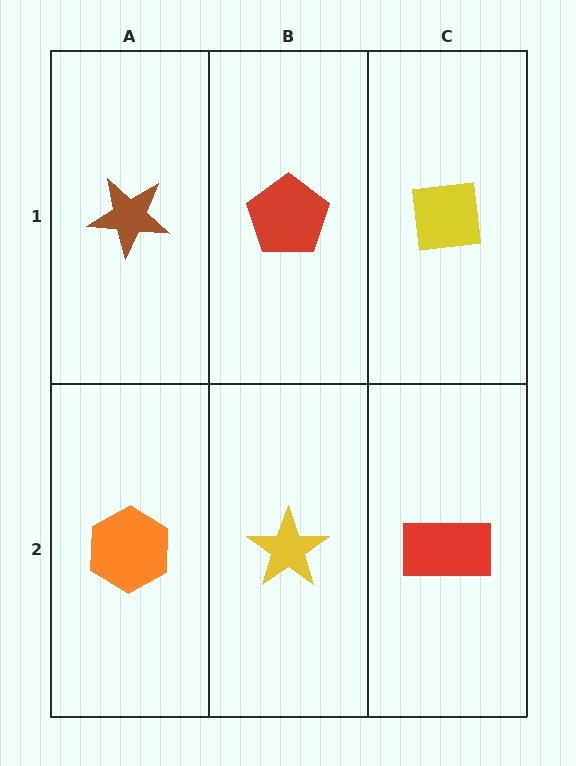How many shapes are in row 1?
3 shapes.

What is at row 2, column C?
A red rectangle.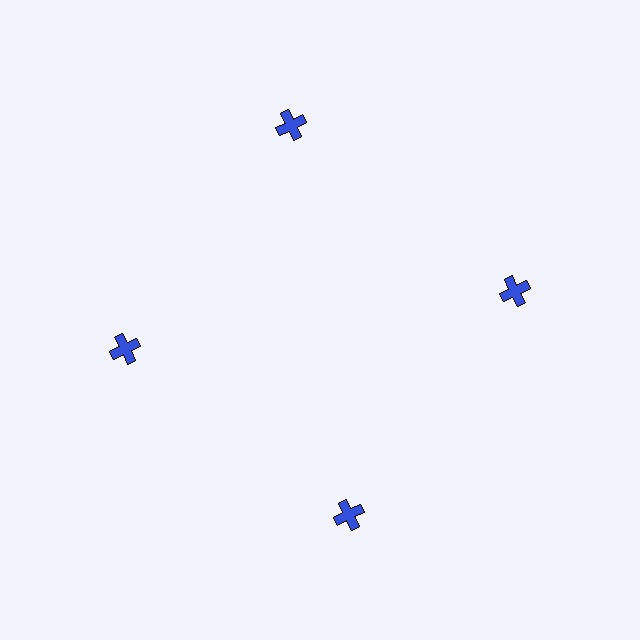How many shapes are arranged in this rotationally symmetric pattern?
There are 4 shapes, arranged in 4 groups of 1.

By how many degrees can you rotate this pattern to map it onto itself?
The pattern maps onto itself every 90 degrees of rotation.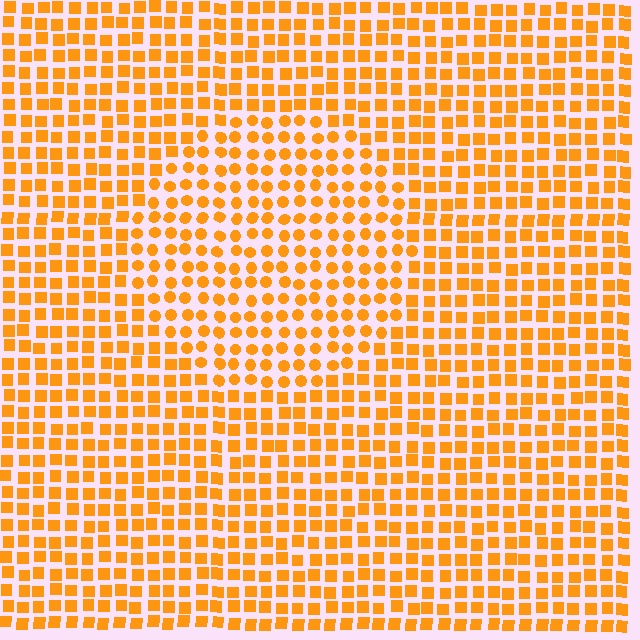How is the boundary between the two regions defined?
The boundary is defined by a change in element shape: circles inside vs. squares outside. All elements share the same color and spacing.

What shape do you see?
I see a circle.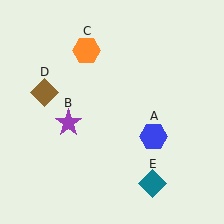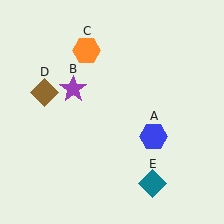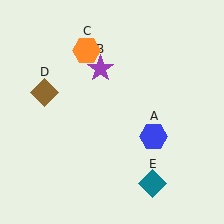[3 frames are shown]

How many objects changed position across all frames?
1 object changed position: purple star (object B).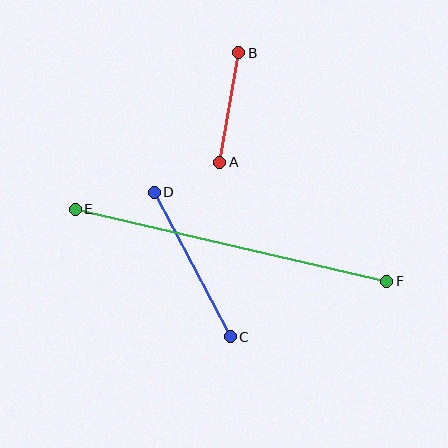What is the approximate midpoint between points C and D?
The midpoint is at approximately (192, 264) pixels.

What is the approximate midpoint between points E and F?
The midpoint is at approximately (231, 245) pixels.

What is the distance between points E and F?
The distance is approximately 320 pixels.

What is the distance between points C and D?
The distance is approximately 163 pixels.